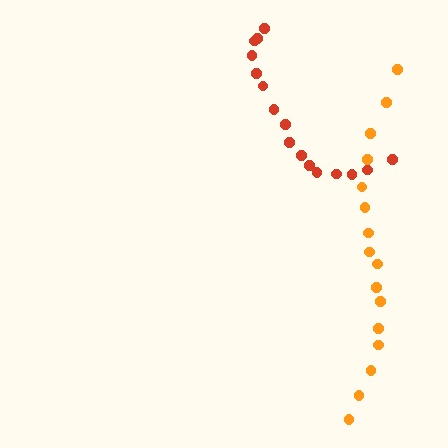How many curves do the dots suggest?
There are 2 distinct paths.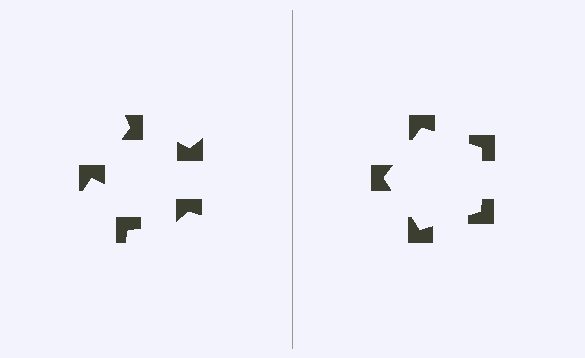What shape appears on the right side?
An illusory pentagon.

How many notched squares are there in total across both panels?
10 — 5 on each side.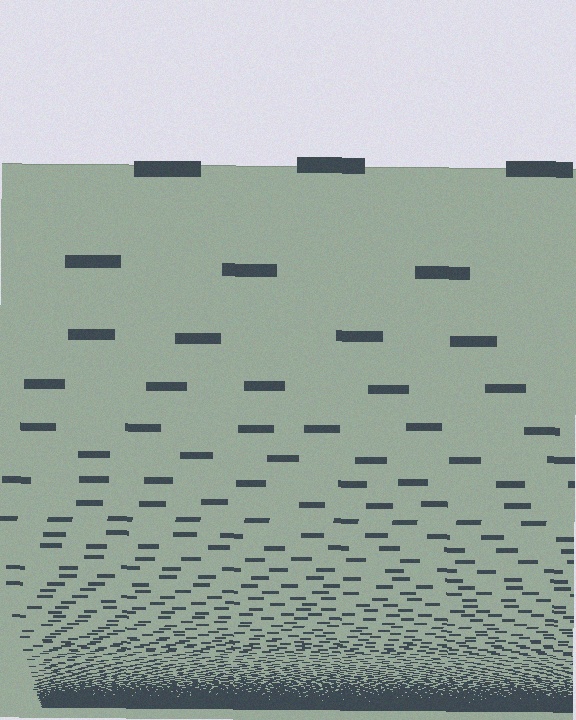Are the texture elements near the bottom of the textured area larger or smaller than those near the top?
Smaller. The gradient is inverted — elements near the bottom are smaller and denser.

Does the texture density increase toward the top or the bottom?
Density increases toward the bottom.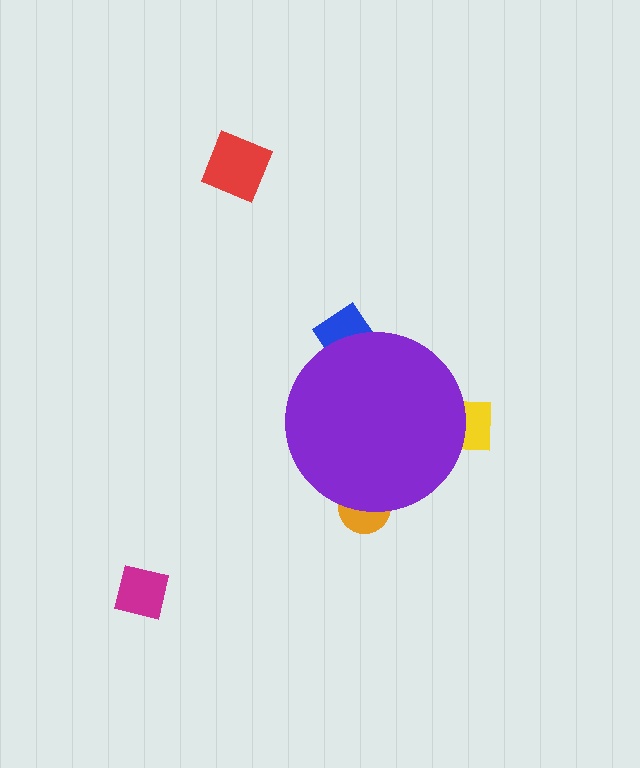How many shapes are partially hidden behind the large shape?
3 shapes are partially hidden.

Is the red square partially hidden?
No, the red square is fully visible.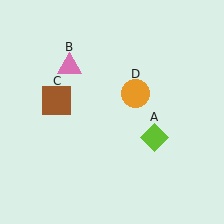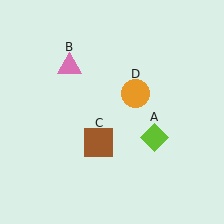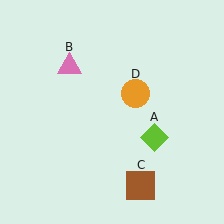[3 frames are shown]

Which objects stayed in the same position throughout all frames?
Lime diamond (object A) and pink triangle (object B) and orange circle (object D) remained stationary.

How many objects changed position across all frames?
1 object changed position: brown square (object C).